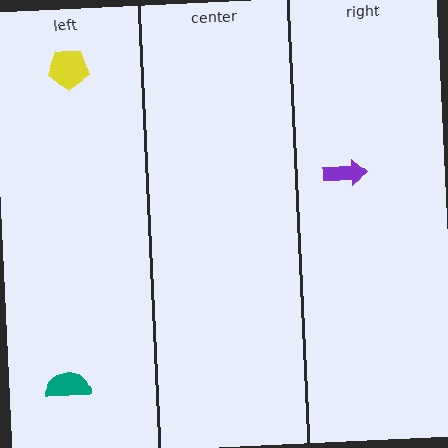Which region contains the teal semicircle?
The left region.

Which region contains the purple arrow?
The right region.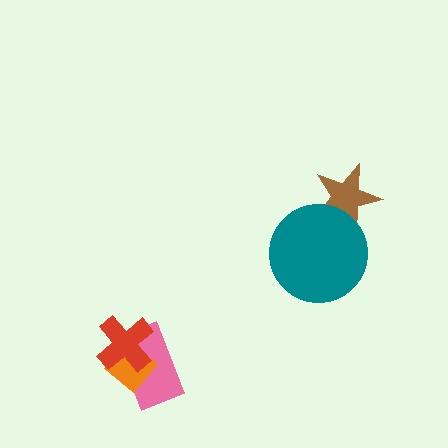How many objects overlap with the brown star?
1 object overlaps with the brown star.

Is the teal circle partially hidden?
No, no other shape covers it.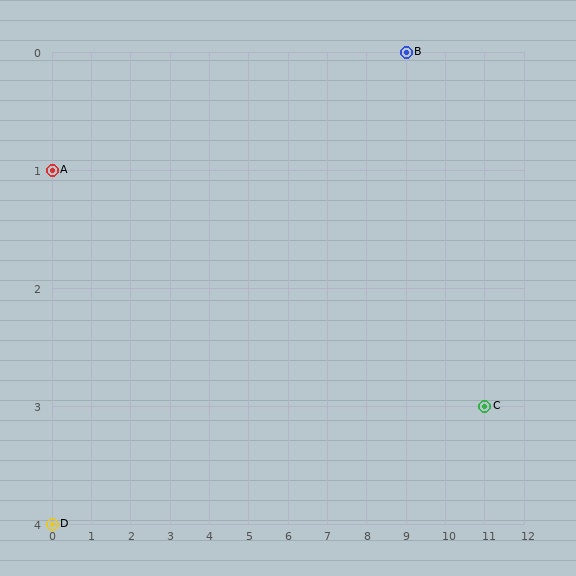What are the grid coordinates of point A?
Point A is at grid coordinates (0, 1).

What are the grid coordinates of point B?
Point B is at grid coordinates (9, 0).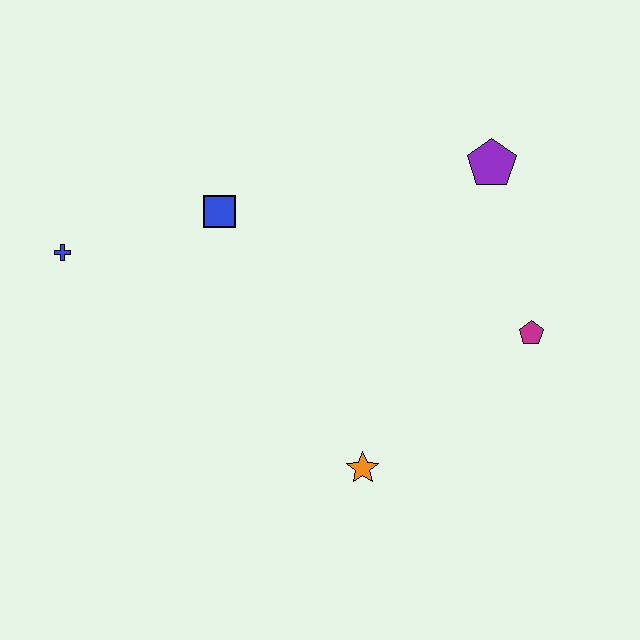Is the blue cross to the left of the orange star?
Yes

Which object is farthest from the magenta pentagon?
The blue cross is farthest from the magenta pentagon.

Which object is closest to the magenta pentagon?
The purple pentagon is closest to the magenta pentagon.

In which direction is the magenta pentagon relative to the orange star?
The magenta pentagon is to the right of the orange star.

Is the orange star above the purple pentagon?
No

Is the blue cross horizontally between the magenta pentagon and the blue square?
No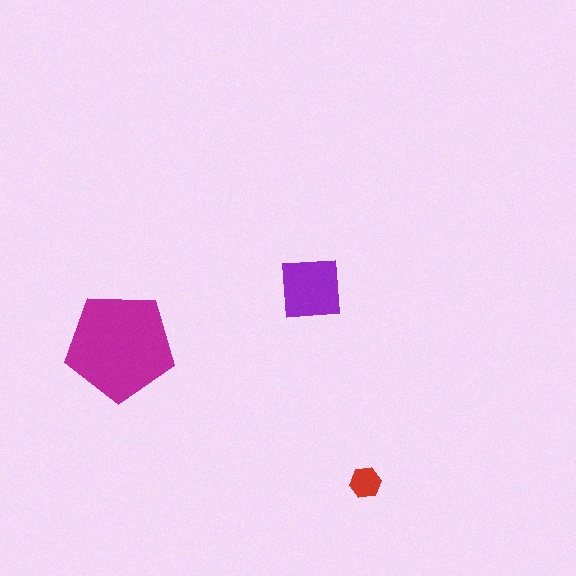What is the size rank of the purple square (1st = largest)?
2nd.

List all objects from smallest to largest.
The red hexagon, the purple square, the magenta pentagon.